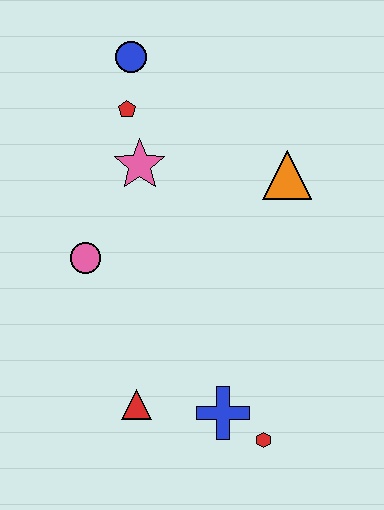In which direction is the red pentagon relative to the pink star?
The red pentagon is above the pink star.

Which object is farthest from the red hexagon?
The blue circle is farthest from the red hexagon.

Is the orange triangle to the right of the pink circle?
Yes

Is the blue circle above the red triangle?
Yes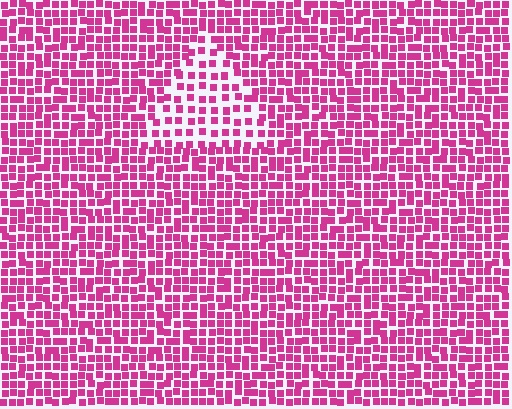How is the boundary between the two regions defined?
The boundary is defined by a change in element density (approximately 1.8x ratio). All elements are the same color, size, and shape.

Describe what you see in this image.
The image contains small magenta elements arranged at two different densities. A triangle-shaped region is visible where the elements are less densely packed than the surrounding area.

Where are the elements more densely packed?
The elements are more densely packed outside the triangle boundary.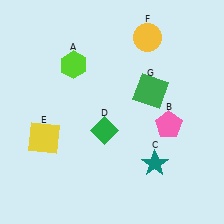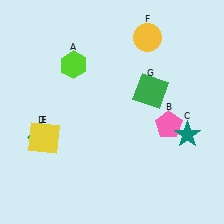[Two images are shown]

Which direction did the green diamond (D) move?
The green diamond (D) moved left.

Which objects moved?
The objects that moved are: the teal star (C), the green diamond (D).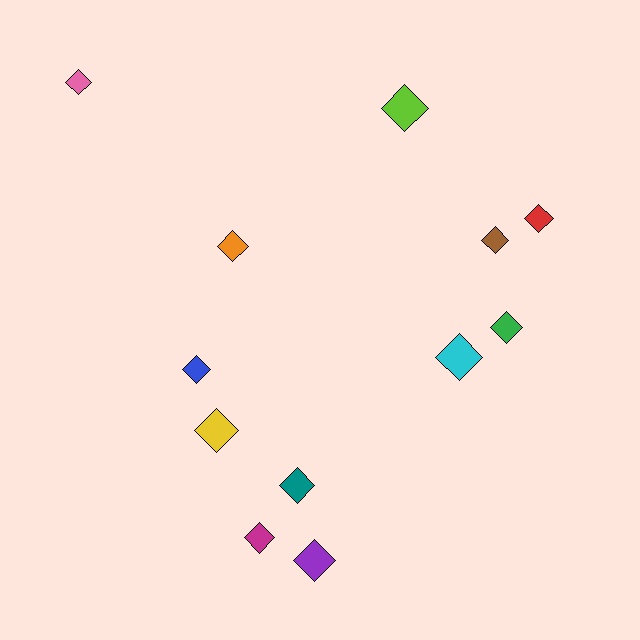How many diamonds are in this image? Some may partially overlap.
There are 12 diamonds.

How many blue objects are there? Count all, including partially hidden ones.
There is 1 blue object.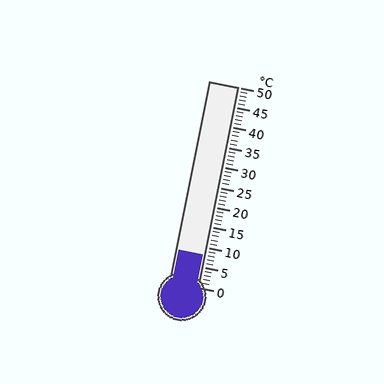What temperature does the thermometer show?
The thermometer shows approximately 8°C.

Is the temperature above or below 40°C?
The temperature is below 40°C.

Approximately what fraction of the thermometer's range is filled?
The thermometer is filled to approximately 15% of its range.